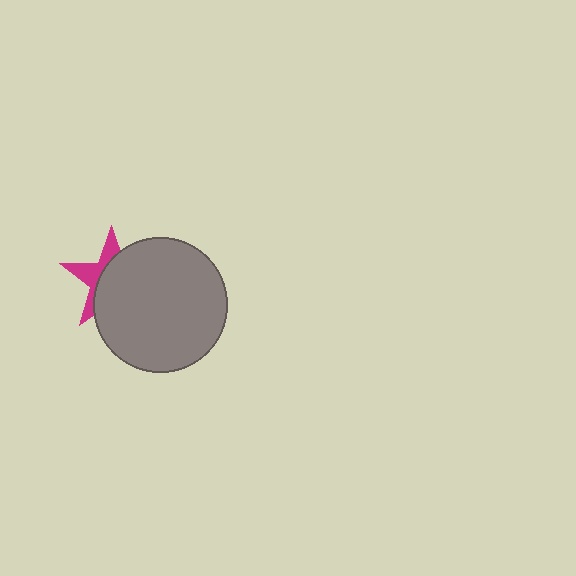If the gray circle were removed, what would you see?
You would see the complete magenta star.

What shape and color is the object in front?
The object in front is a gray circle.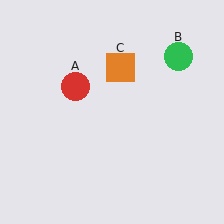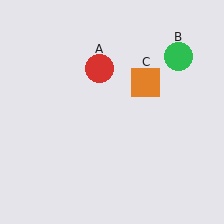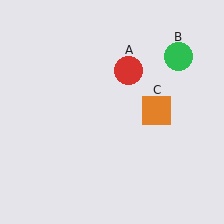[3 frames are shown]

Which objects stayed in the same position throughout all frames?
Green circle (object B) remained stationary.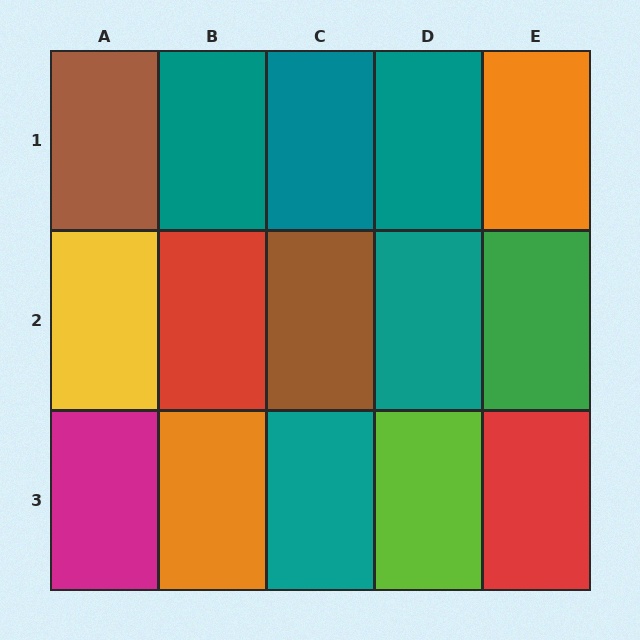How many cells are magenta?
1 cell is magenta.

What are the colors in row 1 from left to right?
Brown, teal, teal, teal, orange.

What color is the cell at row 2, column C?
Brown.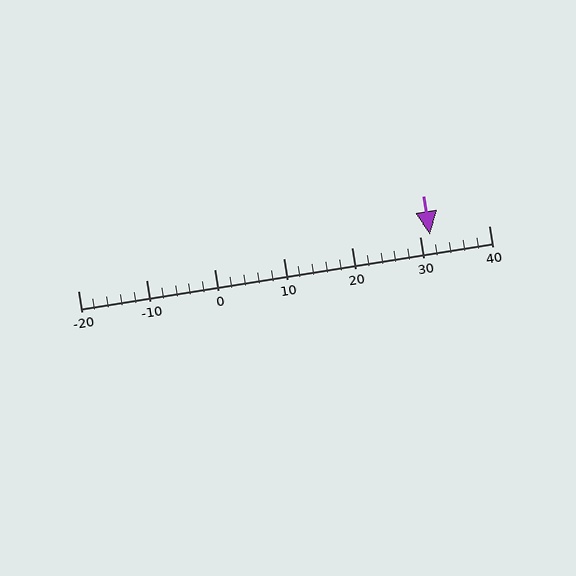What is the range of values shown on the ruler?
The ruler shows values from -20 to 40.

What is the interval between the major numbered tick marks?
The major tick marks are spaced 10 units apart.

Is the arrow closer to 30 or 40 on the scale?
The arrow is closer to 30.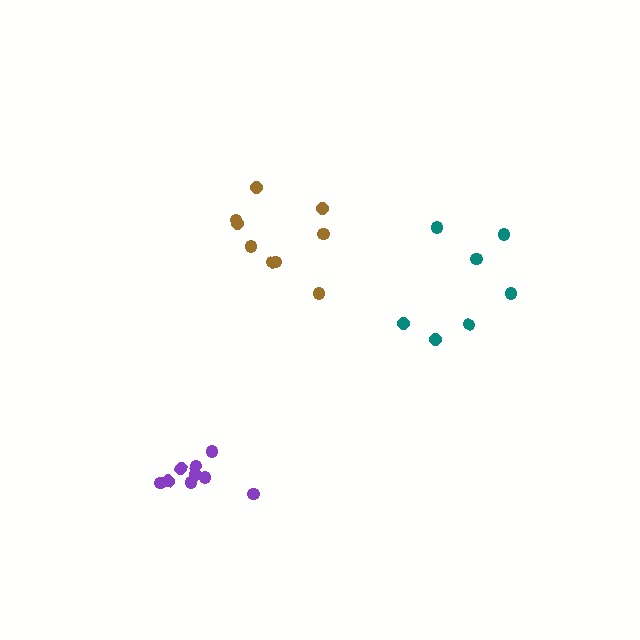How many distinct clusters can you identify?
There are 3 distinct clusters.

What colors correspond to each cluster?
The clusters are colored: brown, purple, teal.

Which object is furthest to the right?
The teal cluster is rightmost.